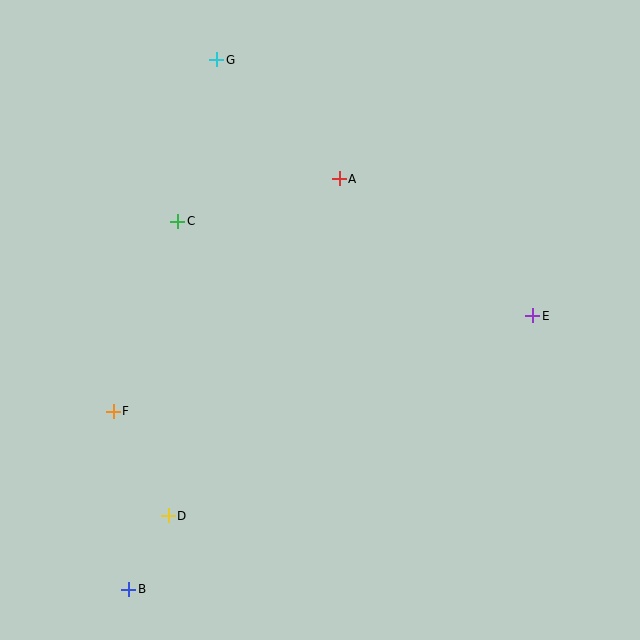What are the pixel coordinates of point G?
Point G is at (217, 60).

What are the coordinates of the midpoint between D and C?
The midpoint between D and C is at (173, 368).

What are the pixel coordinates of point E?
Point E is at (533, 316).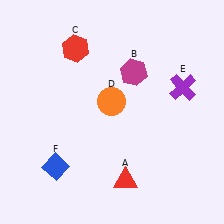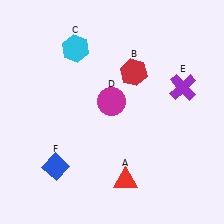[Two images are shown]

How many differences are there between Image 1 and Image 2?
There are 3 differences between the two images.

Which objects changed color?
B changed from magenta to red. C changed from red to cyan. D changed from orange to magenta.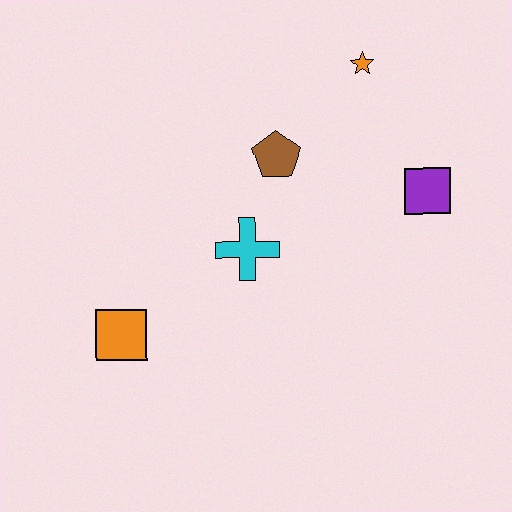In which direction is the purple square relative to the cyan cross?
The purple square is to the right of the cyan cross.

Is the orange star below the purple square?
No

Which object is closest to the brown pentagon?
The cyan cross is closest to the brown pentagon.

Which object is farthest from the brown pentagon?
The orange square is farthest from the brown pentagon.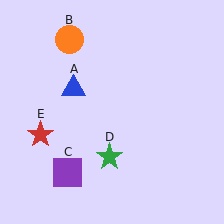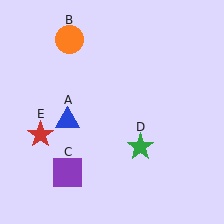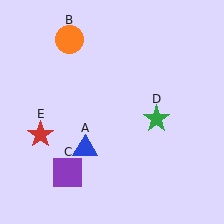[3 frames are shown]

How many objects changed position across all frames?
2 objects changed position: blue triangle (object A), green star (object D).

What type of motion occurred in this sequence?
The blue triangle (object A), green star (object D) rotated counterclockwise around the center of the scene.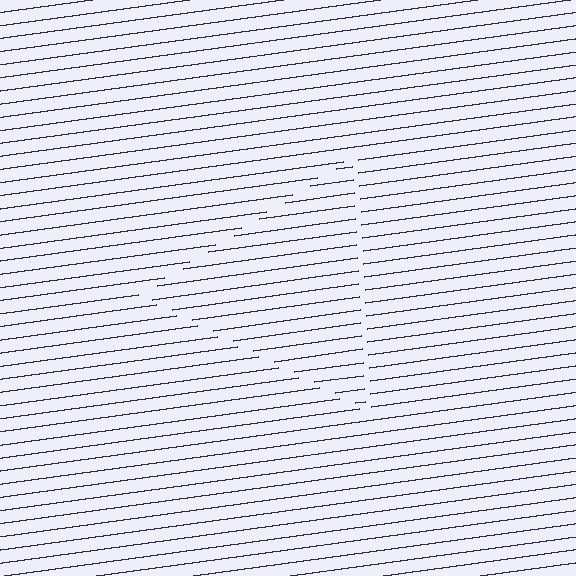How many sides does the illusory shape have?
3 sides — the line-ends trace a triangle.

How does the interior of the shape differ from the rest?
The interior of the shape contains the same grating, shifted by half a period — the contour is defined by the phase discontinuity where line-ends from the inner and outer gratings abut.